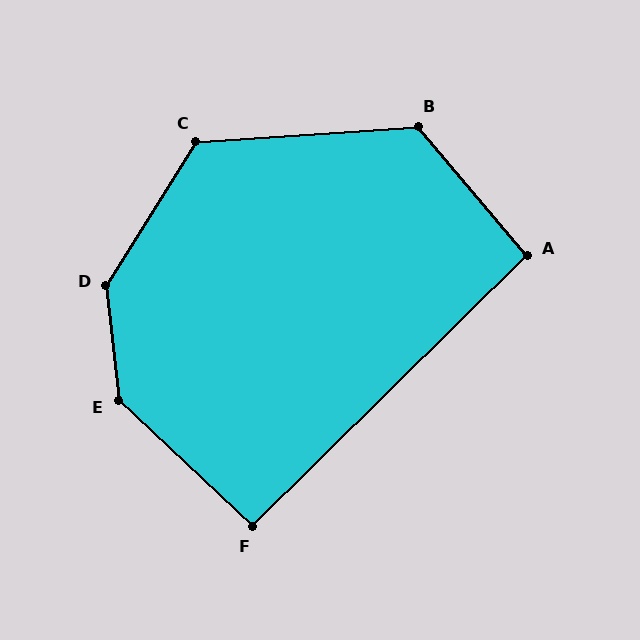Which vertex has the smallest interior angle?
F, at approximately 92 degrees.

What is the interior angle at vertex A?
Approximately 94 degrees (approximately right).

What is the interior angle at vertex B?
Approximately 126 degrees (obtuse).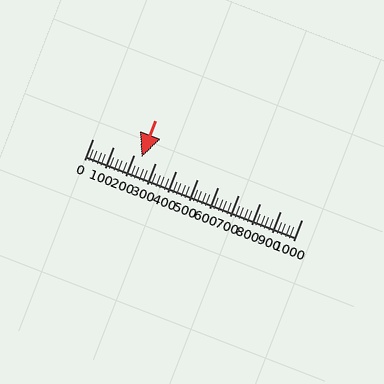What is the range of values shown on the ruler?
The ruler shows values from 0 to 1000.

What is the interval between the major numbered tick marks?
The major tick marks are spaced 100 units apart.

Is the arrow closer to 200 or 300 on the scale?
The arrow is closer to 200.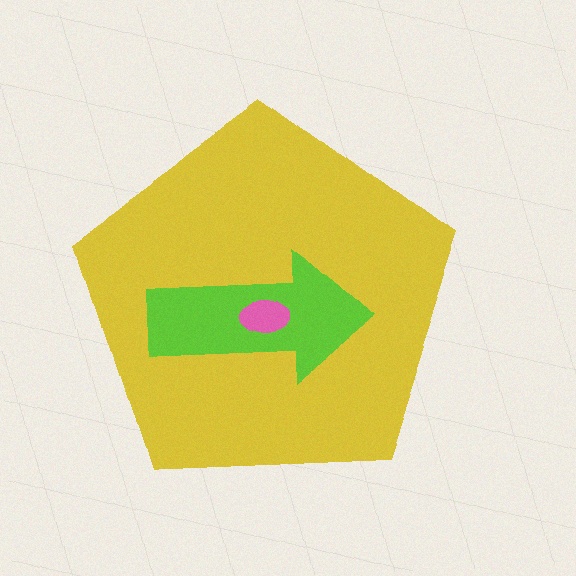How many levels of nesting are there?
3.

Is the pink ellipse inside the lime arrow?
Yes.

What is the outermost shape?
The yellow pentagon.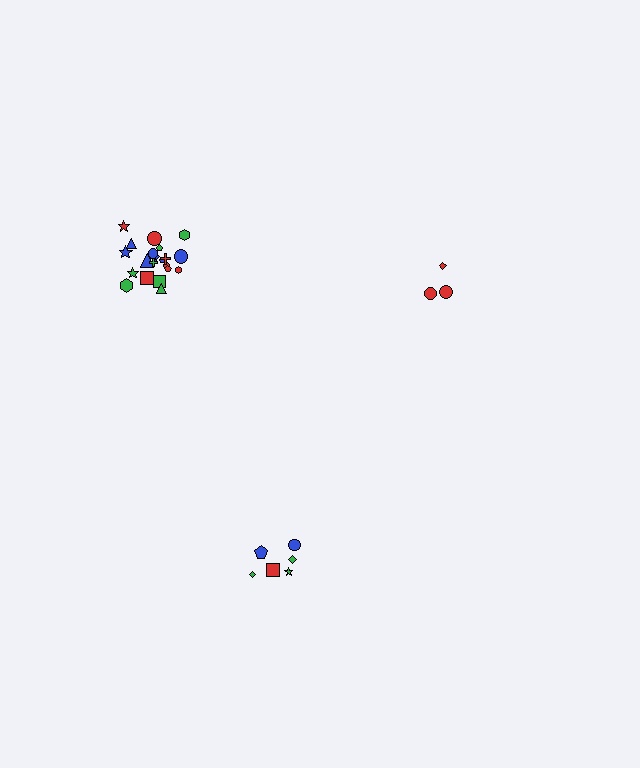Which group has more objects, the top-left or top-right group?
The top-left group.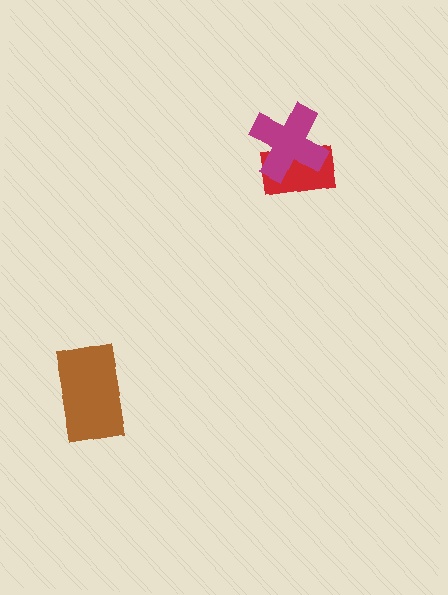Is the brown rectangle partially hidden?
No, no other shape covers it.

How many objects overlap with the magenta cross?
1 object overlaps with the magenta cross.